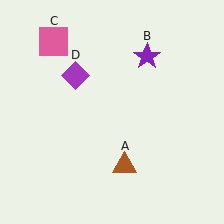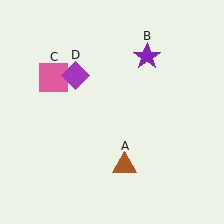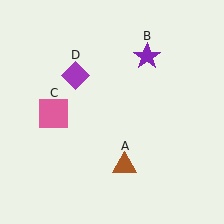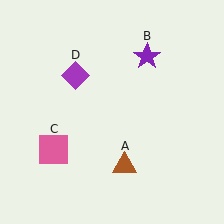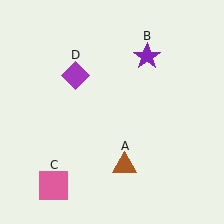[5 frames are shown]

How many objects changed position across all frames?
1 object changed position: pink square (object C).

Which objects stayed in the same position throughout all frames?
Brown triangle (object A) and purple star (object B) and purple diamond (object D) remained stationary.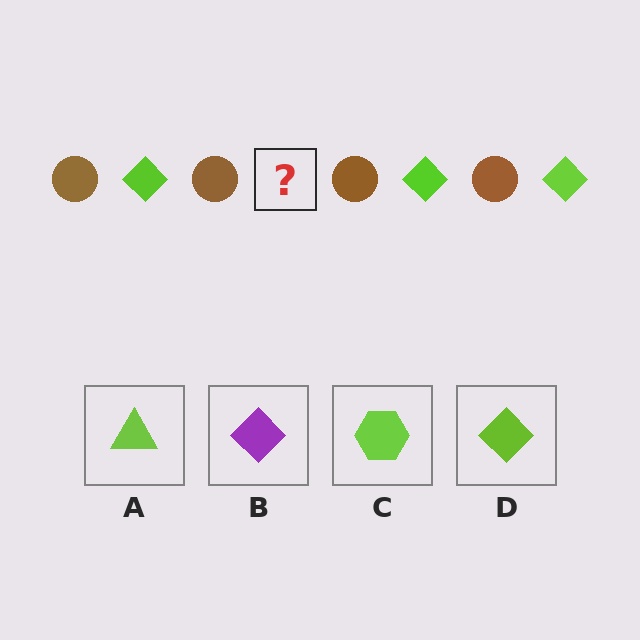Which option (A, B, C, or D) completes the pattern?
D.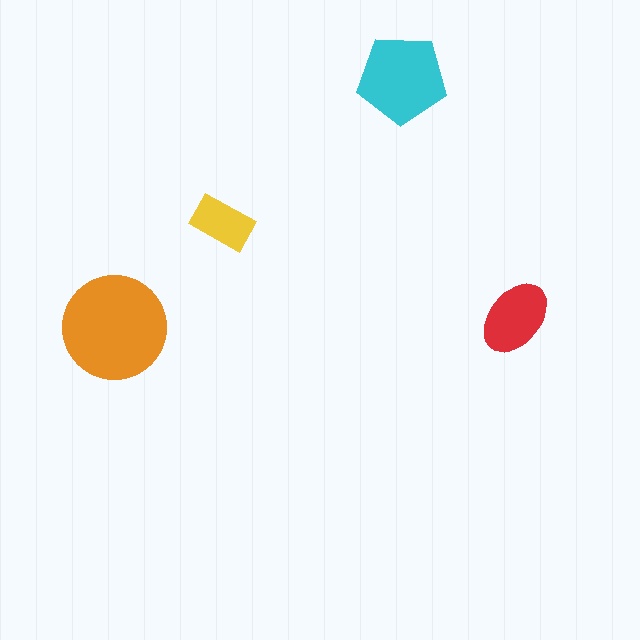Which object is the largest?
The orange circle.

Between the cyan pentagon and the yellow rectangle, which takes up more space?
The cyan pentagon.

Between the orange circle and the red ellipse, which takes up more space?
The orange circle.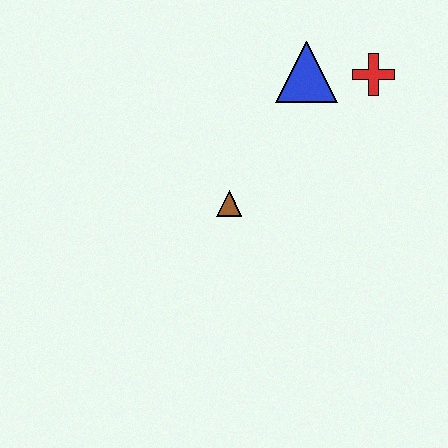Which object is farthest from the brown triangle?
The red cross is farthest from the brown triangle.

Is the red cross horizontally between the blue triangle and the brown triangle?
No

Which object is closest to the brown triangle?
The blue triangle is closest to the brown triangle.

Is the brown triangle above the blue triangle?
No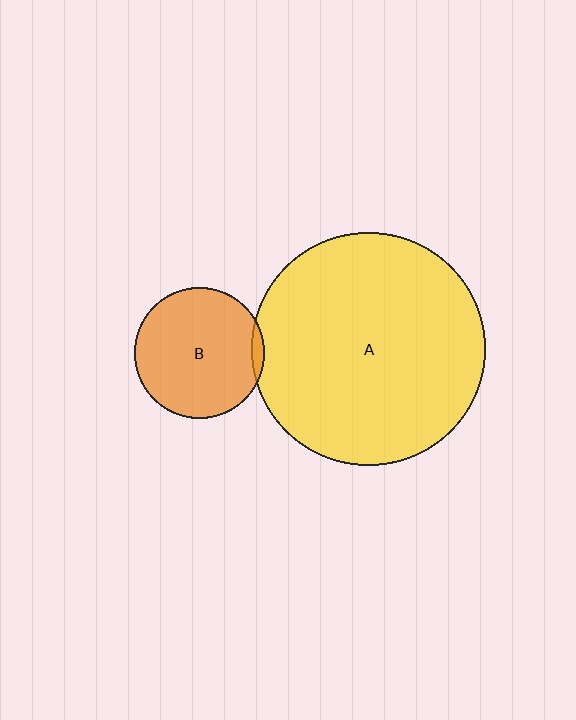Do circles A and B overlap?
Yes.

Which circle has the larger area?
Circle A (yellow).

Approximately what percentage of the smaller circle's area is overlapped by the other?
Approximately 5%.